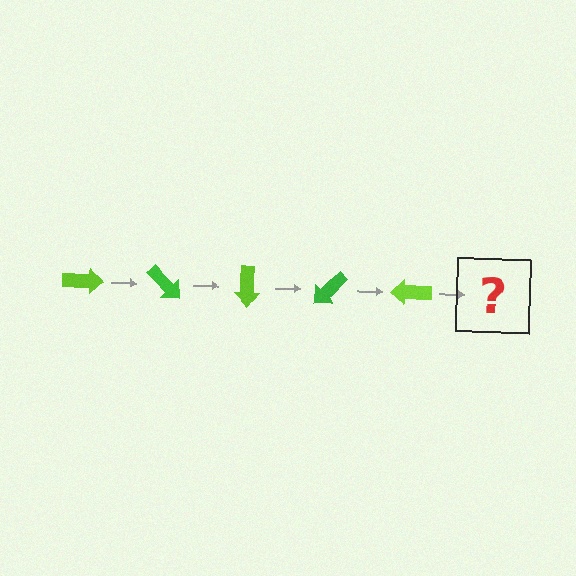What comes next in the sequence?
The next element should be a green arrow, rotated 225 degrees from the start.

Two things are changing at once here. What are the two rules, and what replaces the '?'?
The two rules are that it rotates 45 degrees each step and the color cycles through lime and green. The '?' should be a green arrow, rotated 225 degrees from the start.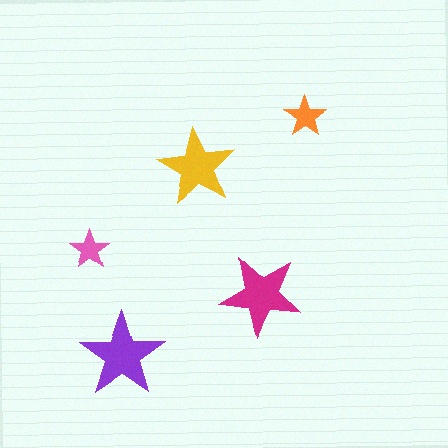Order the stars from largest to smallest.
the purple one, the magenta one, the yellow one, the orange one, the pink one.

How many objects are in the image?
There are 5 objects in the image.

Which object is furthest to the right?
The orange star is rightmost.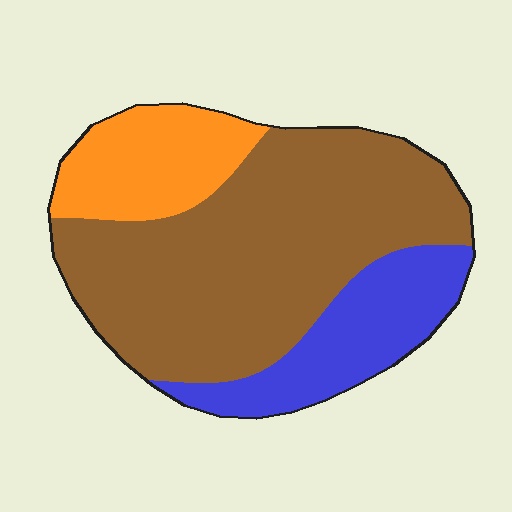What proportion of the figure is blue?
Blue covers 21% of the figure.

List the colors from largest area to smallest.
From largest to smallest: brown, blue, orange.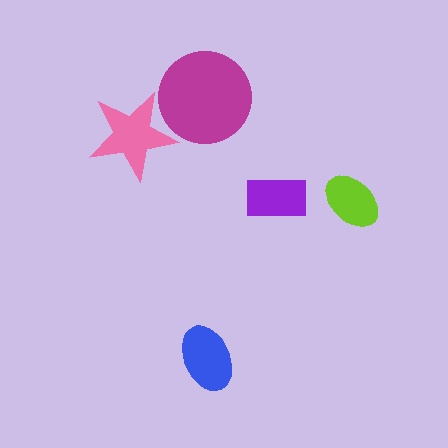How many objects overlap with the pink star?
1 object overlaps with the pink star.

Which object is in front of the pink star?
The magenta circle is in front of the pink star.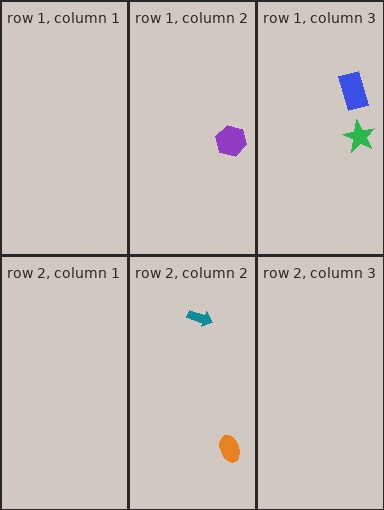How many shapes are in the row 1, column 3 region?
2.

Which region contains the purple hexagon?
The row 1, column 2 region.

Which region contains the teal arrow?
The row 2, column 2 region.